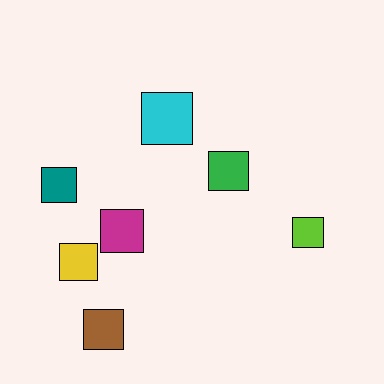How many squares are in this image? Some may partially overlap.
There are 7 squares.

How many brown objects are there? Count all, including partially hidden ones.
There is 1 brown object.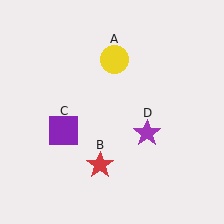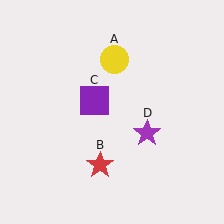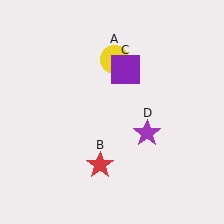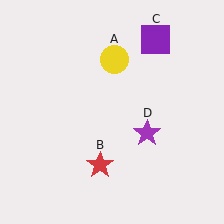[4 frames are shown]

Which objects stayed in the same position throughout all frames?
Yellow circle (object A) and red star (object B) and purple star (object D) remained stationary.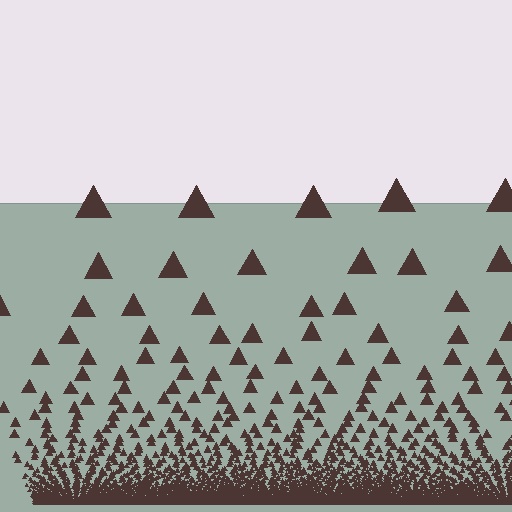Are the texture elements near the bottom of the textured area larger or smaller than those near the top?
Smaller. The gradient is inverted — elements near the bottom are smaller and denser.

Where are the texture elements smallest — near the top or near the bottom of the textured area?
Near the bottom.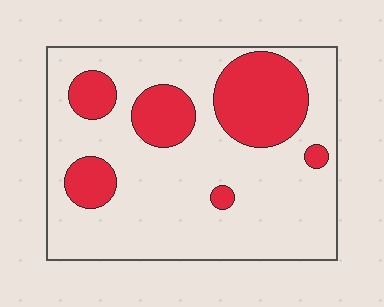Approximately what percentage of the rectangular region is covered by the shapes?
Approximately 25%.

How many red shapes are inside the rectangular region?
6.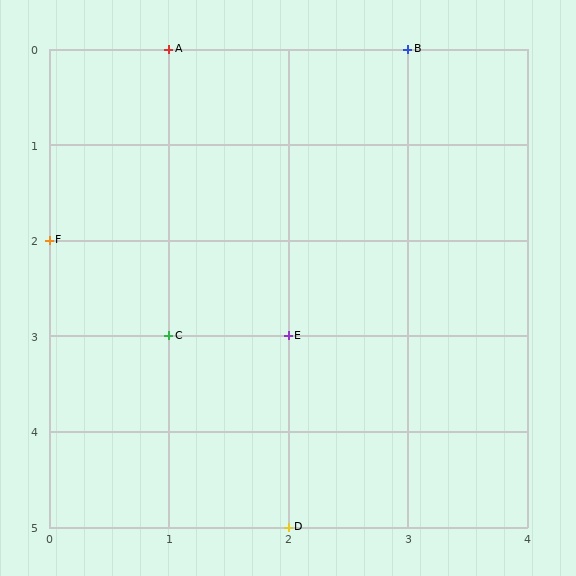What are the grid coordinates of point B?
Point B is at grid coordinates (3, 0).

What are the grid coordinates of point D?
Point D is at grid coordinates (2, 5).